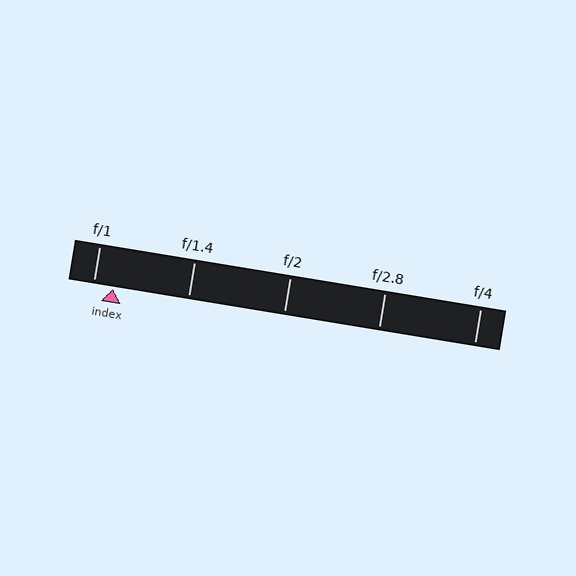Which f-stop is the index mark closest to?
The index mark is closest to f/1.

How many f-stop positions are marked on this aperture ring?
There are 5 f-stop positions marked.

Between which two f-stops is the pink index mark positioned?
The index mark is between f/1 and f/1.4.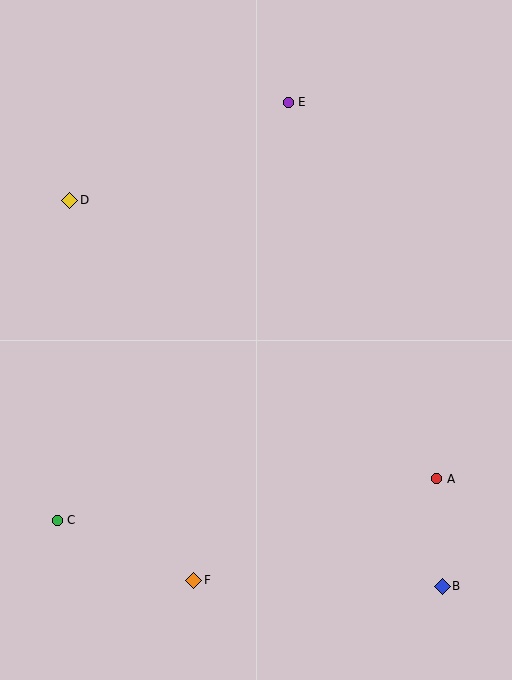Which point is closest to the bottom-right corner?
Point B is closest to the bottom-right corner.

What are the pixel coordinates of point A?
Point A is at (437, 479).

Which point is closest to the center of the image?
Point A at (437, 479) is closest to the center.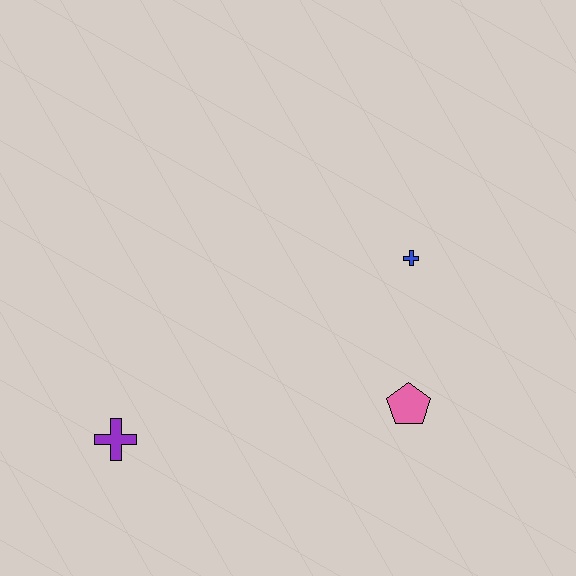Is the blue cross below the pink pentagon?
No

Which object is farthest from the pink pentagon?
The purple cross is farthest from the pink pentagon.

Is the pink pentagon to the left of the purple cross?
No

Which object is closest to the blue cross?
The pink pentagon is closest to the blue cross.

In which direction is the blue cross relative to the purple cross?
The blue cross is to the right of the purple cross.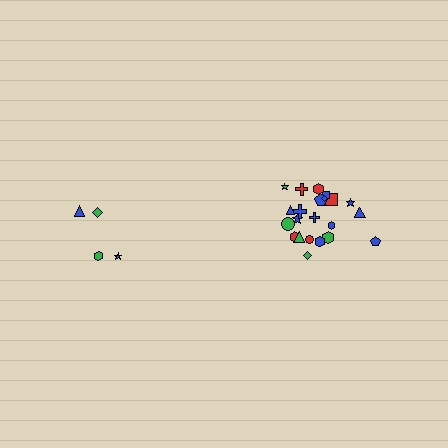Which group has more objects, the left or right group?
The right group.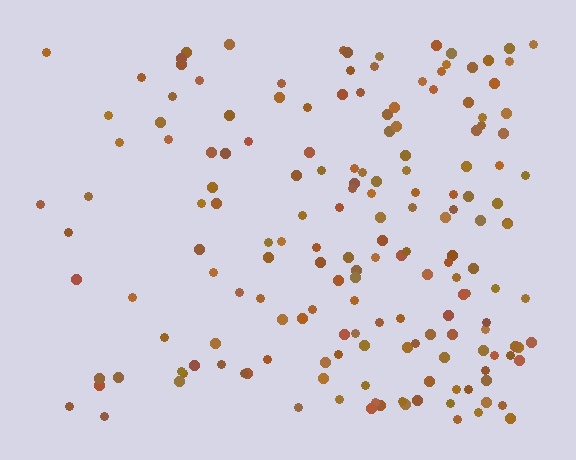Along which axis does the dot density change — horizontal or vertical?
Horizontal.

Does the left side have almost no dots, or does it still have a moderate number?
Still a moderate number, just noticeably fewer than the right.